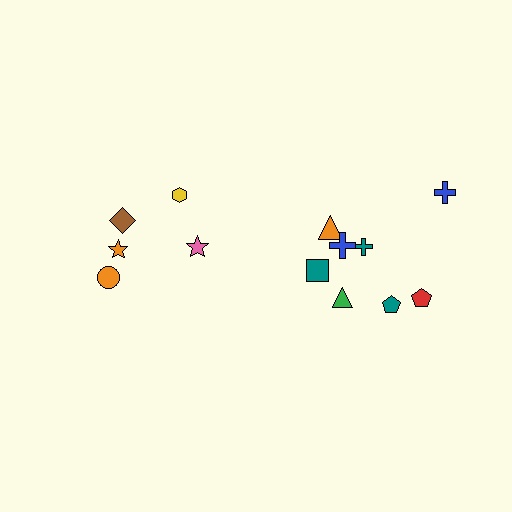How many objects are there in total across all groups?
There are 13 objects.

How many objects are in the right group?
There are 8 objects.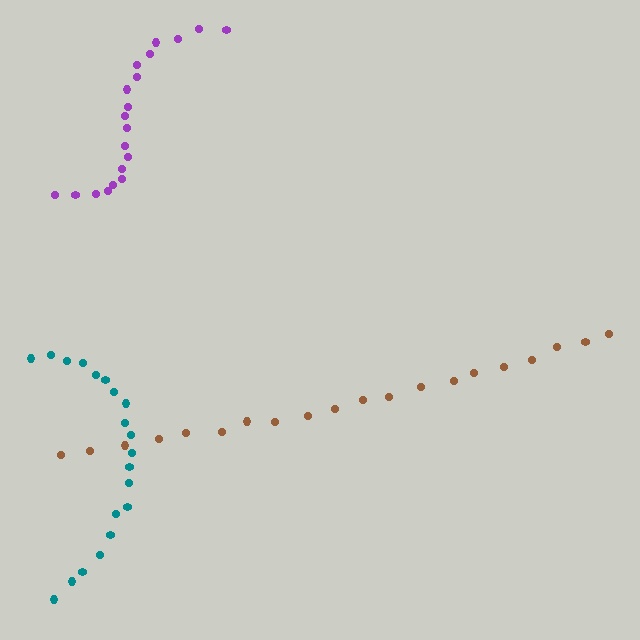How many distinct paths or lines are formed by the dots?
There are 3 distinct paths.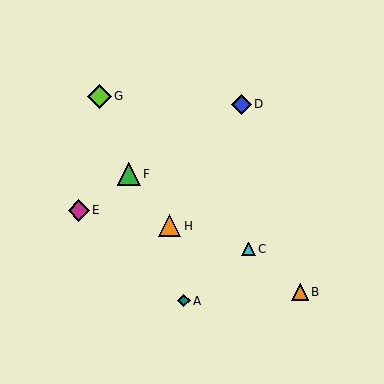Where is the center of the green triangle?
The center of the green triangle is at (129, 174).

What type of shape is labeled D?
Shape D is a blue diamond.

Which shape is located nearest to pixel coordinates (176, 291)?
The teal diamond (labeled A) at (184, 301) is nearest to that location.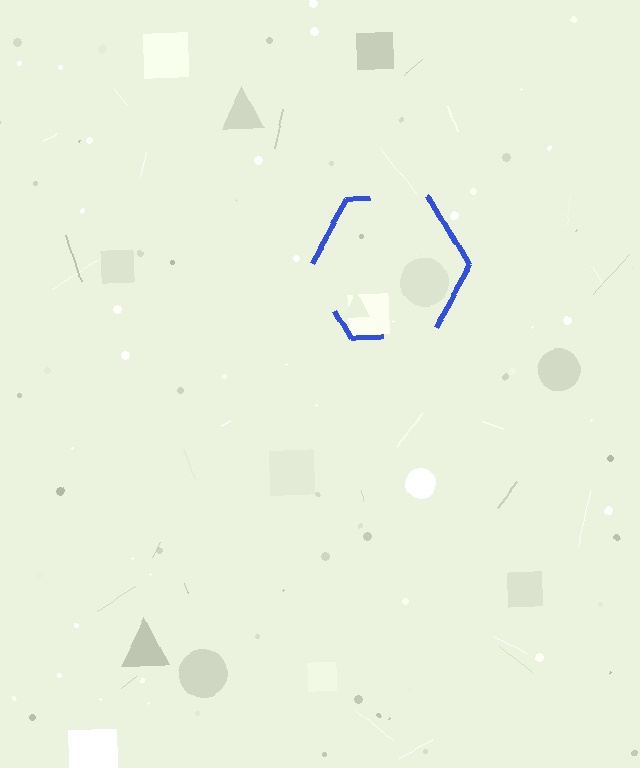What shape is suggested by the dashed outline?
The dashed outline suggests a hexagon.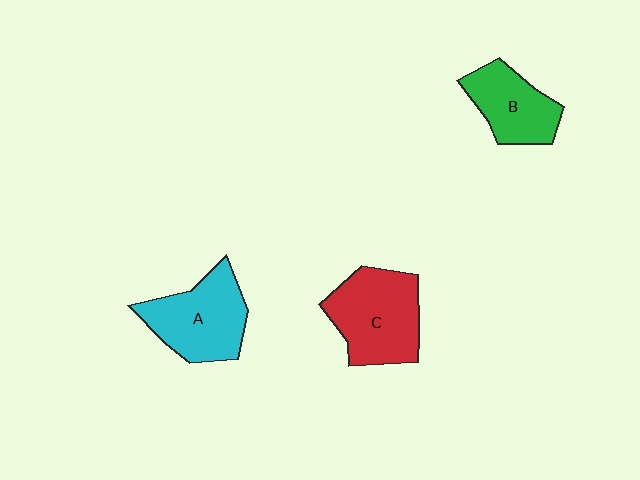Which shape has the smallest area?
Shape B (green).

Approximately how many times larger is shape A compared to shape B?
Approximately 1.3 times.